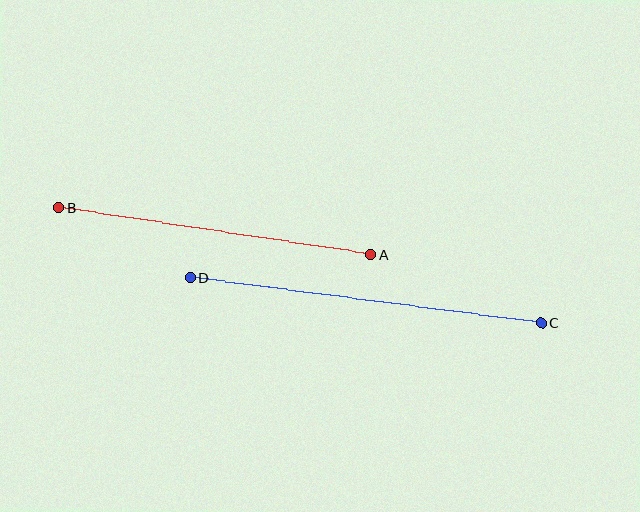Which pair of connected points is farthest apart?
Points C and D are farthest apart.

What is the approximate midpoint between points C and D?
The midpoint is at approximately (366, 300) pixels.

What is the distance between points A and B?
The distance is approximately 316 pixels.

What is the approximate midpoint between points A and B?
The midpoint is at approximately (215, 231) pixels.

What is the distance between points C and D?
The distance is approximately 354 pixels.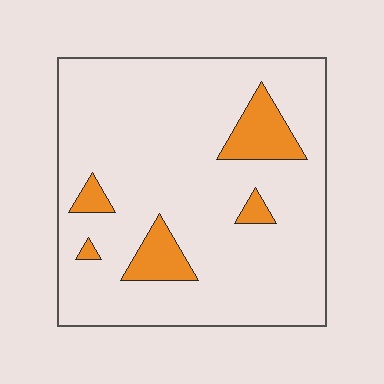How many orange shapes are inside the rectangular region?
5.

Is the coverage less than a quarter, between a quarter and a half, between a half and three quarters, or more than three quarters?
Less than a quarter.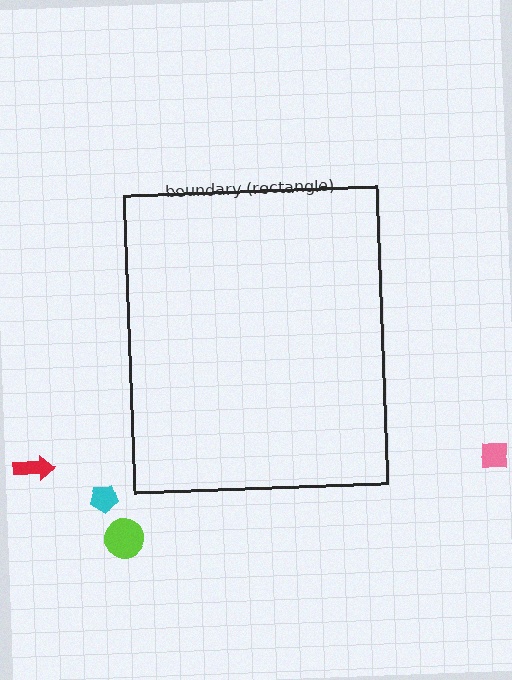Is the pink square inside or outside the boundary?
Outside.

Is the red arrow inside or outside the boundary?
Outside.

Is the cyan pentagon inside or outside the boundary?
Outside.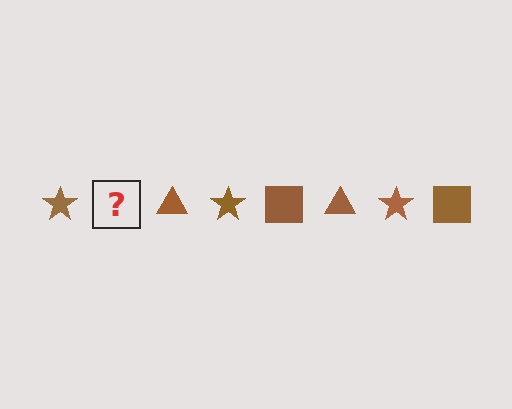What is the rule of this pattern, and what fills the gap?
The rule is that the pattern cycles through star, square, triangle shapes in brown. The gap should be filled with a brown square.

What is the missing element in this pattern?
The missing element is a brown square.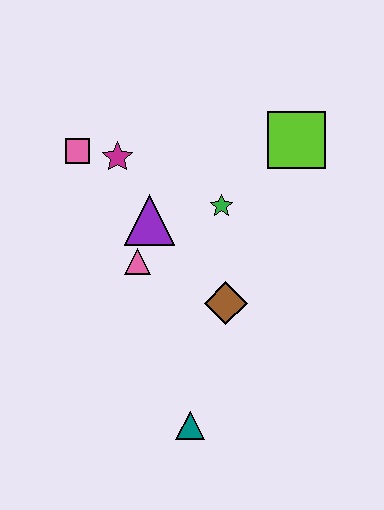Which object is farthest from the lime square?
The teal triangle is farthest from the lime square.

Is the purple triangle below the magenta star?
Yes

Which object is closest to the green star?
The purple triangle is closest to the green star.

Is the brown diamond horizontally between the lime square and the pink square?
Yes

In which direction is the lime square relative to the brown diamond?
The lime square is above the brown diamond.